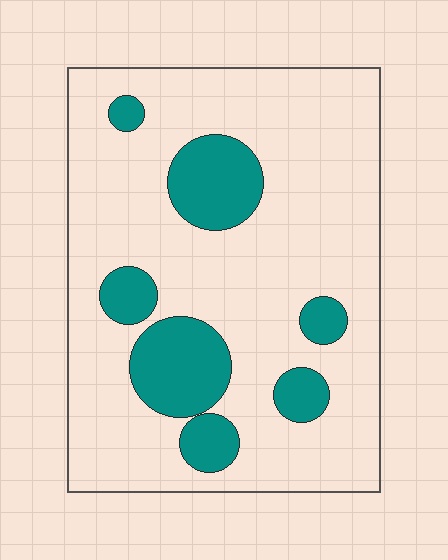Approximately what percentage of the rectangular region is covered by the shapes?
Approximately 20%.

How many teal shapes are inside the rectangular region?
7.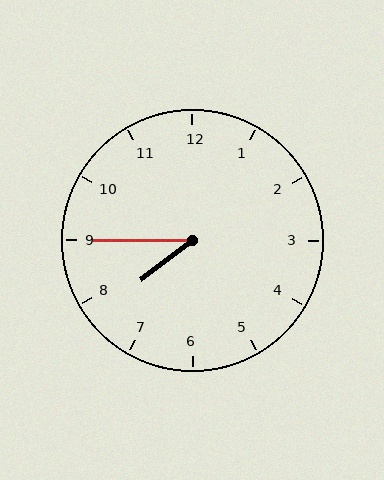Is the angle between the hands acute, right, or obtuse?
It is acute.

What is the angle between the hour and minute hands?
Approximately 38 degrees.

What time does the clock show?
7:45.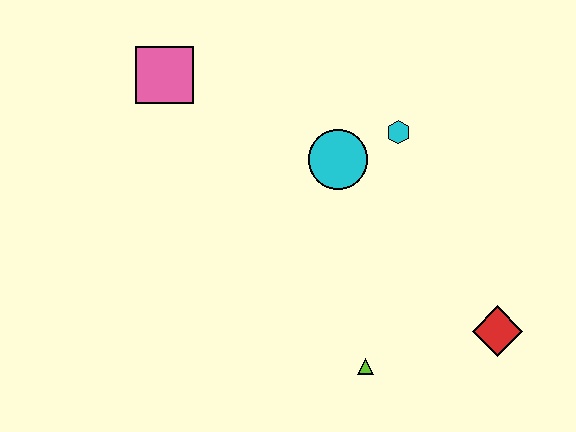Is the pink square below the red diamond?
No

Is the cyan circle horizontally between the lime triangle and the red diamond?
No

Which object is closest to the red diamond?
The lime triangle is closest to the red diamond.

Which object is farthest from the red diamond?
The pink square is farthest from the red diamond.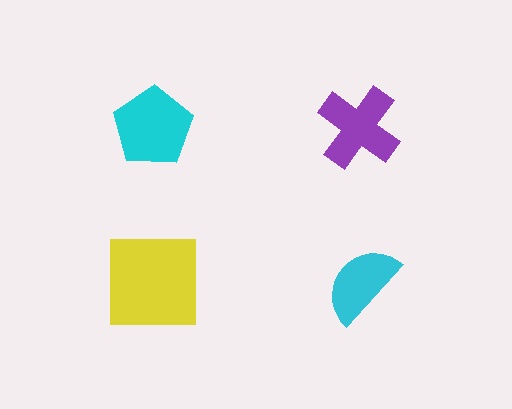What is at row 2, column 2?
A cyan semicircle.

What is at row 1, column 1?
A cyan pentagon.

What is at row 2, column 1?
A yellow square.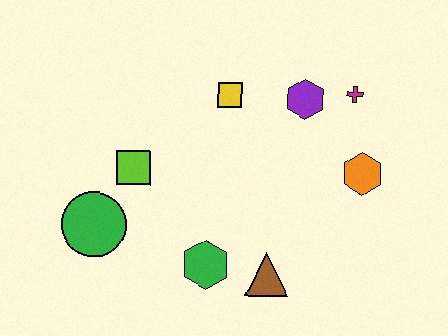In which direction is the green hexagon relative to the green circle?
The green hexagon is to the right of the green circle.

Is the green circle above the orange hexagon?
No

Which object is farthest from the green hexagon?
The magenta cross is farthest from the green hexagon.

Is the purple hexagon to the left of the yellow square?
No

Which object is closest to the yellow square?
The purple hexagon is closest to the yellow square.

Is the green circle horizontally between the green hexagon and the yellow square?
No